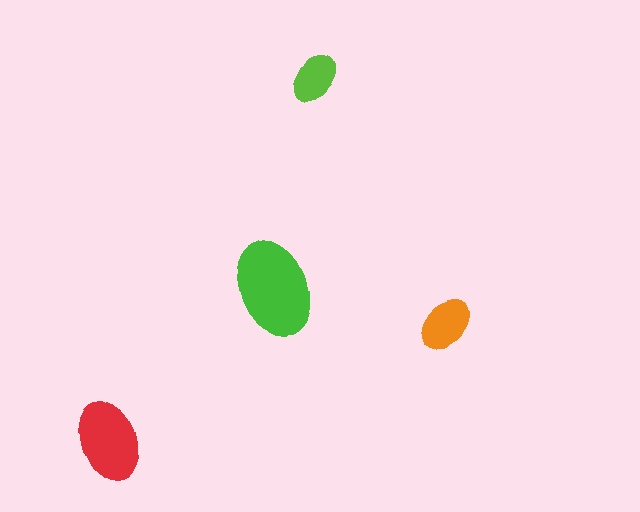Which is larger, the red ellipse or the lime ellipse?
The red one.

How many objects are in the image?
There are 4 objects in the image.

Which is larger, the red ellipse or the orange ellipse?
The red one.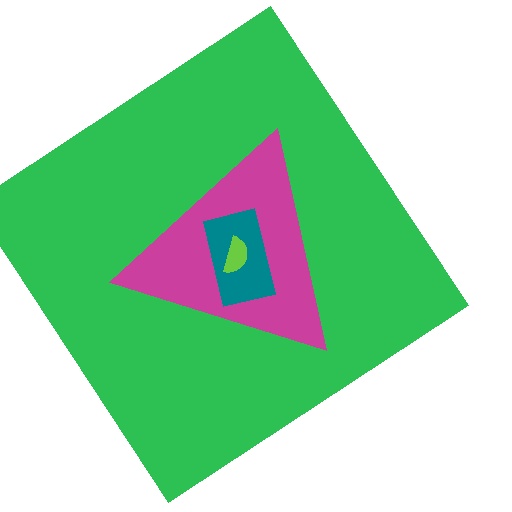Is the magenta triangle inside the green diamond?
Yes.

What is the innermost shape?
The lime semicircle.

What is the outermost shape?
The green diamond.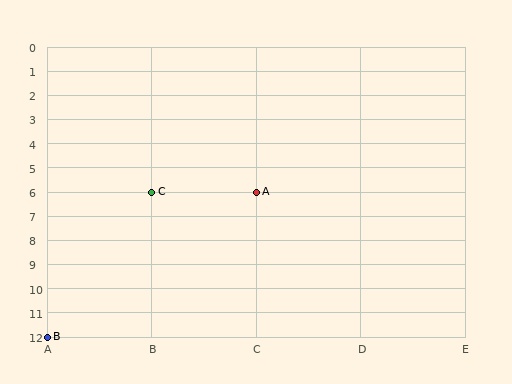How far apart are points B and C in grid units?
Points B and C are 1 column and 6 rows apart (about 6.1 grid units diagonally).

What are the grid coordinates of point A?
Point A is at grid coordinates (C, 6).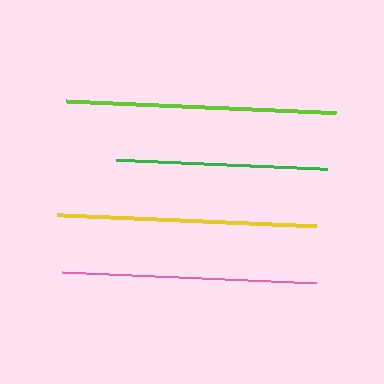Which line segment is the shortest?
The green line is the shortest at approximately 211 pixels.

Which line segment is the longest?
The lime line is the longest at approximately 270 pixels.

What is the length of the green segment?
The green segment is approximately 211 pixels long.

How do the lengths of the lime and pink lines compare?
The lime and pink lines are approximately the same length.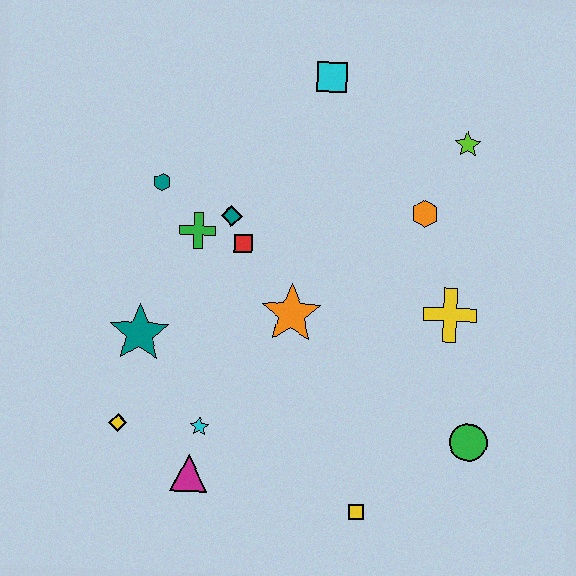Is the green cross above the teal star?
Yes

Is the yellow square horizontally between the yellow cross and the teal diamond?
Yes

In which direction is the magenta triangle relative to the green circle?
The magenta triangle is to the left of the green circle.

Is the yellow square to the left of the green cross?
No